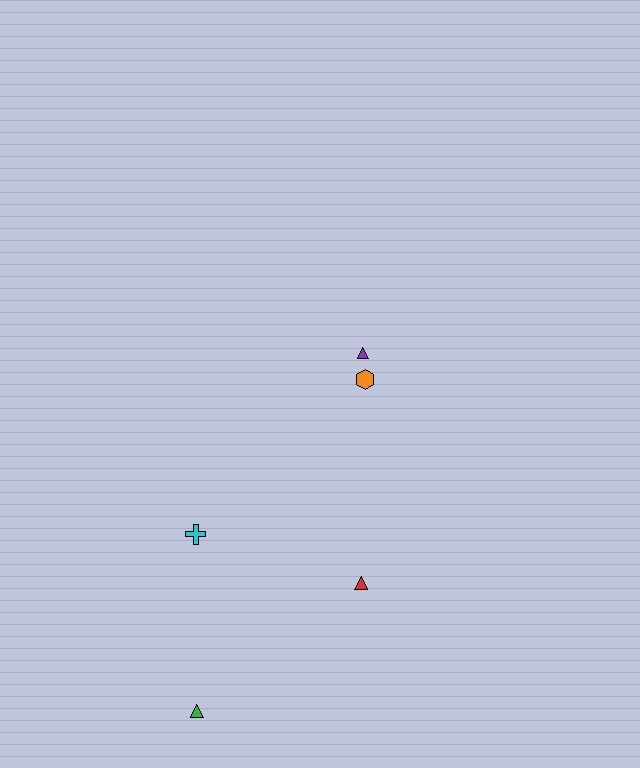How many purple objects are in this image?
There is 1 purple object.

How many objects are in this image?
There are 5 objects.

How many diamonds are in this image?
There are no diamonds.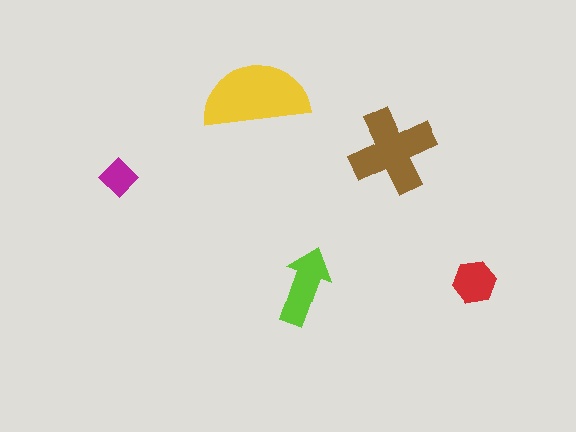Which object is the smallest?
The magenta diamond.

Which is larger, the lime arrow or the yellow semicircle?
The yellow semicircle.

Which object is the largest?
The yellow semicircle.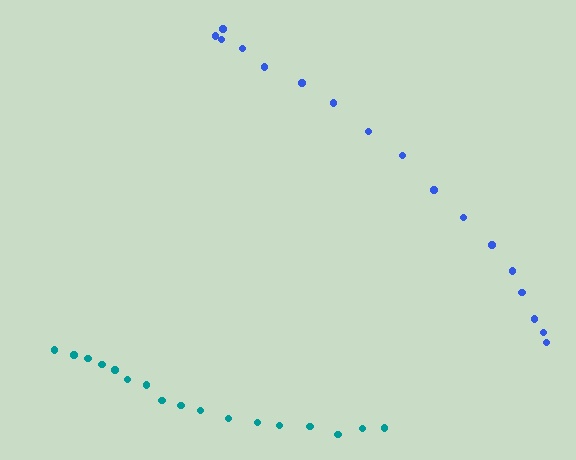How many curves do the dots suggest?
There are 2 distinct paths.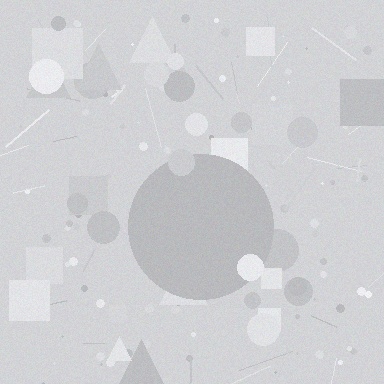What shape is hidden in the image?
A circle is hidden in the image.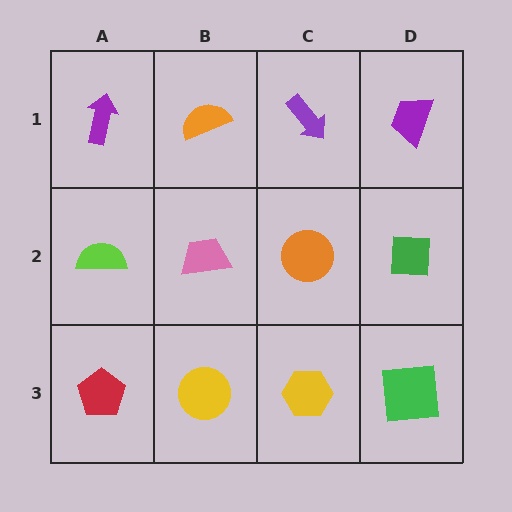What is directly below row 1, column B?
A pink trapezoid.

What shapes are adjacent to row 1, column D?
A green square (row 2, column D), a purple arrow (row 1, column C).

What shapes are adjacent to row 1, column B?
A pink trapezoid (row 2, column B), a purple arrow (row 1, column A), a purple arrow (row 1, column C).